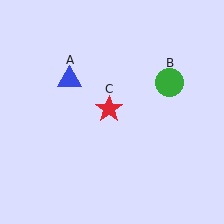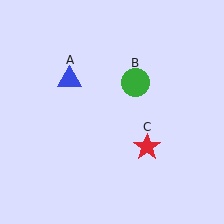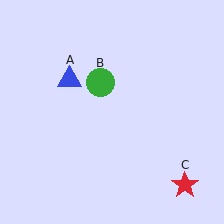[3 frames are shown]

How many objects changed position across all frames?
2 objects changed position: green circle (object B), red star (object C).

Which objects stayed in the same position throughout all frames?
Blue triangle (object A) remained stationary.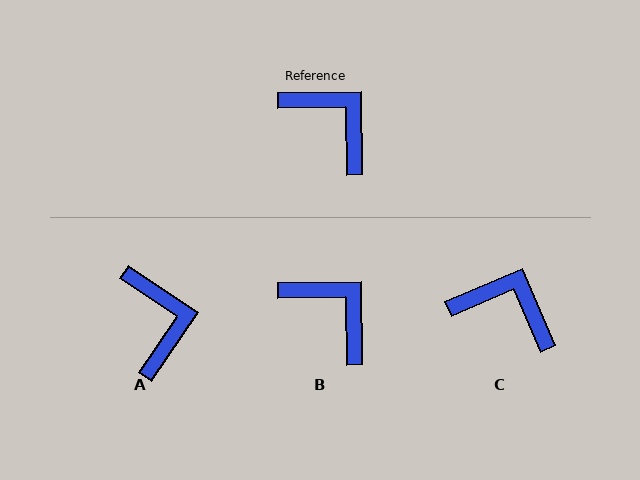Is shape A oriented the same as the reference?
No, it is off by about 35 degrees.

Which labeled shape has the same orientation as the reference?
B.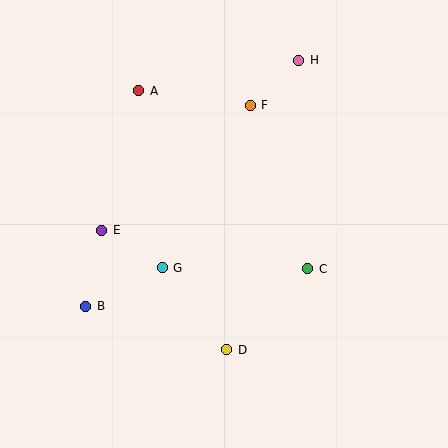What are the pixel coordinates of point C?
Point C is at (308, 269).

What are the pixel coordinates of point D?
Point D is at (227, 350).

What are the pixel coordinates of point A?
Point A is at (139, 91).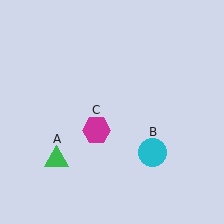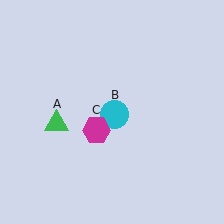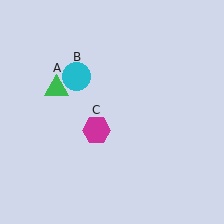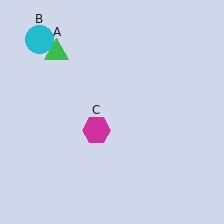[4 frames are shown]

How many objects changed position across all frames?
2 objects changed position: green triangle (object A), cyan circle (object B).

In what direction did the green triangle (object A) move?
The green triangle (object A) moved up.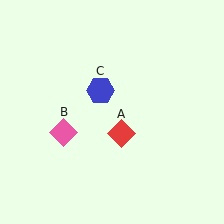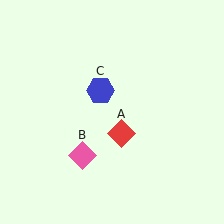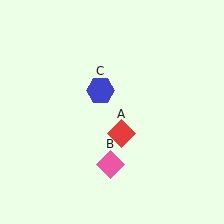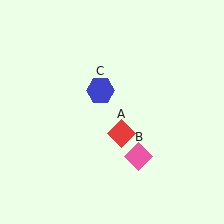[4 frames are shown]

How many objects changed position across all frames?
1 object changed position: pink diamond (object B).